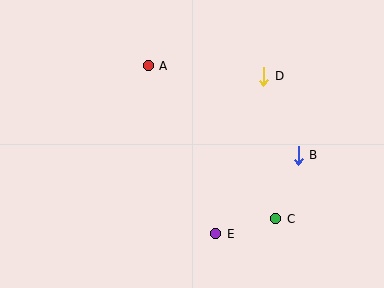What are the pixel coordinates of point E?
Point E is at (216, 234).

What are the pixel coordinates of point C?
Point C is at (276, 219).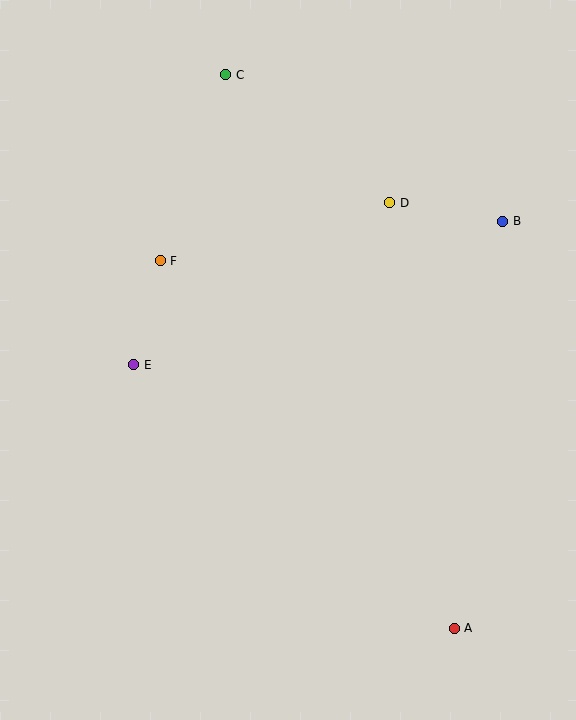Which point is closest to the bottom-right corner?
Point A is closest to the bottom-right corner.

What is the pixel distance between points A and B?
The distance between A and B is 410 pixels.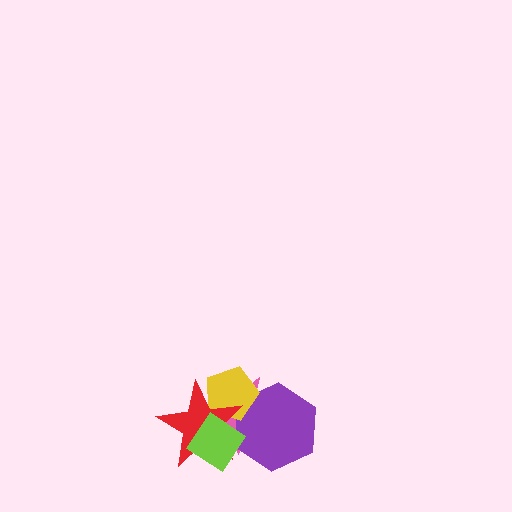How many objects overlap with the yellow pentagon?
4 objects overlap with the yellow pentagon.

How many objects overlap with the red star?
4 objects overlap with the red star.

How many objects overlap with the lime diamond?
4 objects overlap with the lime diamond.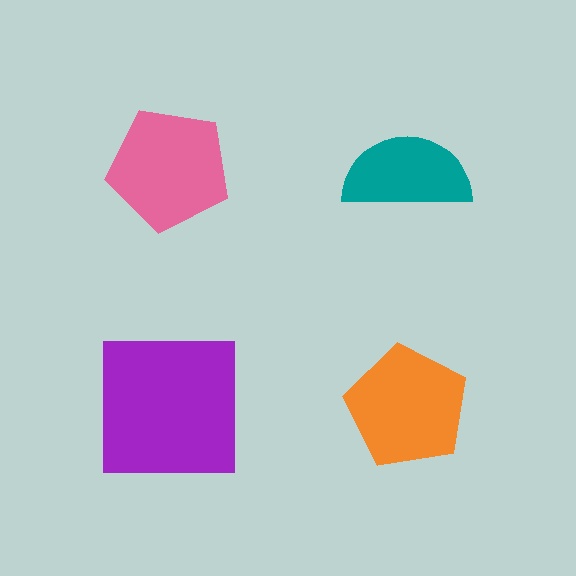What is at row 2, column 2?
An orange pentagon.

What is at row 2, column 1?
A purple square.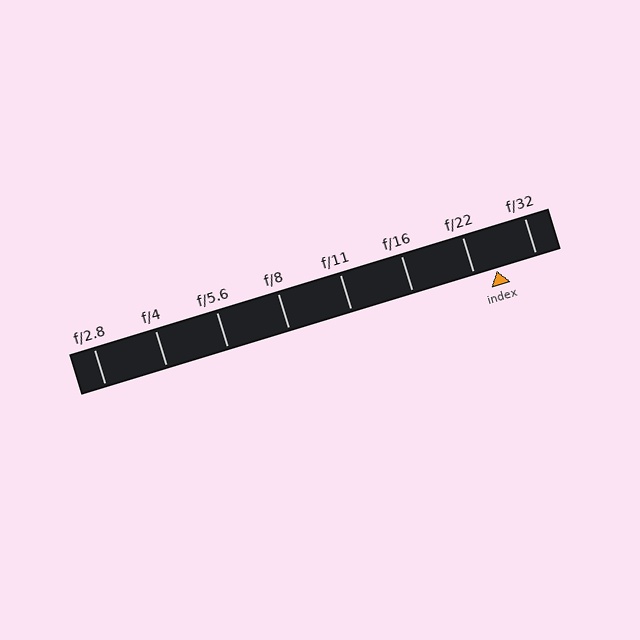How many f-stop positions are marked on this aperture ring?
There are 8 f-stop positions marked.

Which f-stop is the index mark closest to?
The index mark is closest to f/22.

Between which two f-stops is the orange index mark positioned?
The index mark is between f/22 and f/32.